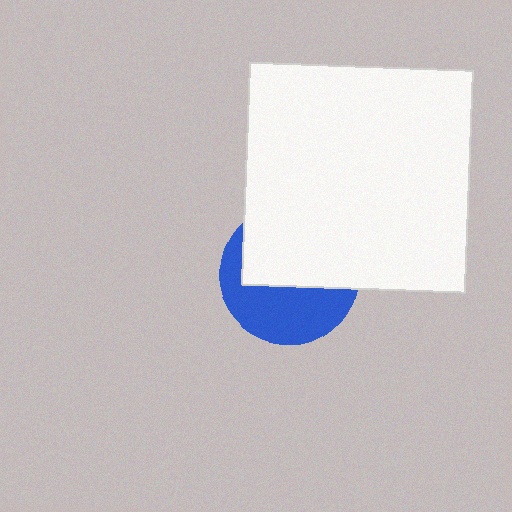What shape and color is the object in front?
The object in front is a white square.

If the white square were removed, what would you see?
You would see the complete blue circle.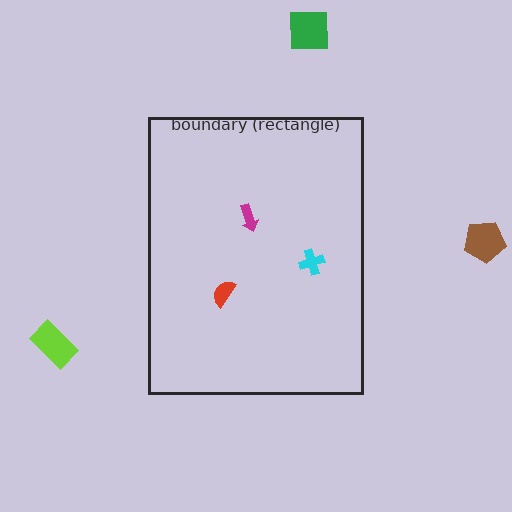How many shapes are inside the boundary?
3 inside, 3 outside.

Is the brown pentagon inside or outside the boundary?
Outside.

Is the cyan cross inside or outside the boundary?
Inside.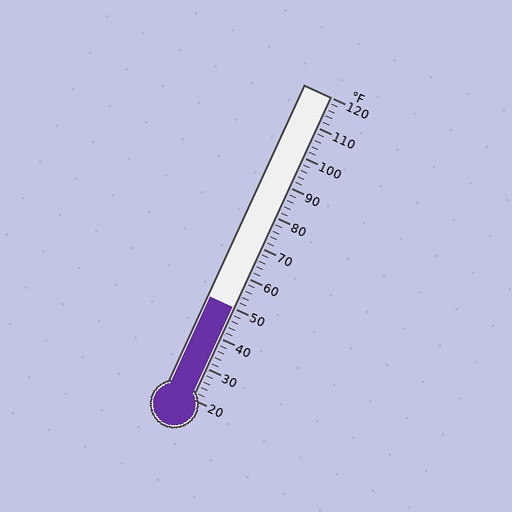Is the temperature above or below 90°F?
The temperature is below 90°F.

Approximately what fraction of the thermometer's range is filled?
The thermometer is filled to approximately 30% of its range.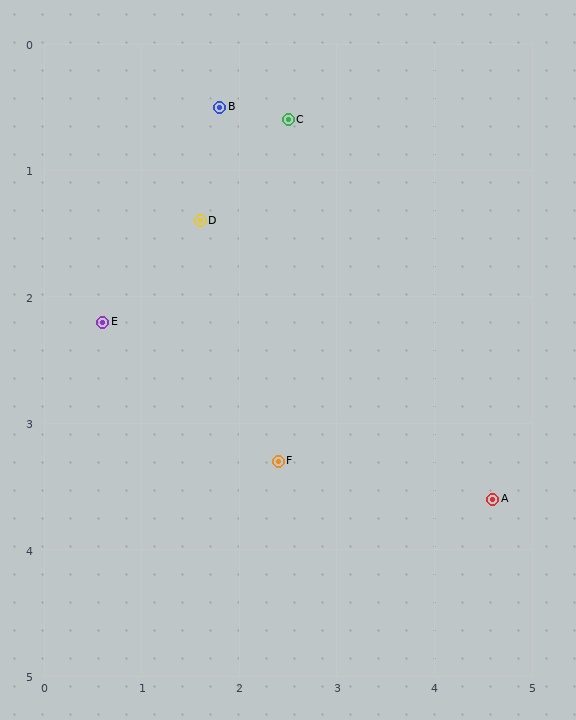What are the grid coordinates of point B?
Point B is at approximately (1.8, 0.5).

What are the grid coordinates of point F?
Point F is at approximately (2.4, 3.3).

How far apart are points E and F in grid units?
Points E and F are about 2.1 grid units apart.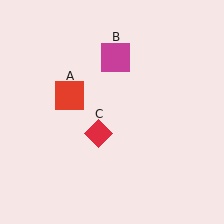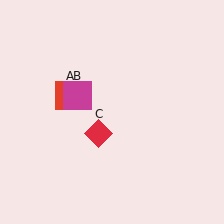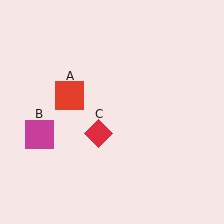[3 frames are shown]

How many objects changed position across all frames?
1 object changed position: magenta square (object B).